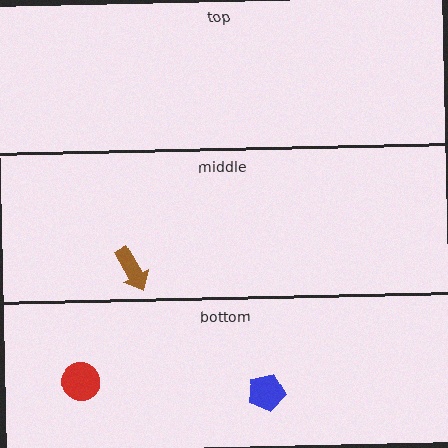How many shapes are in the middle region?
1.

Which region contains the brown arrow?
The middle region.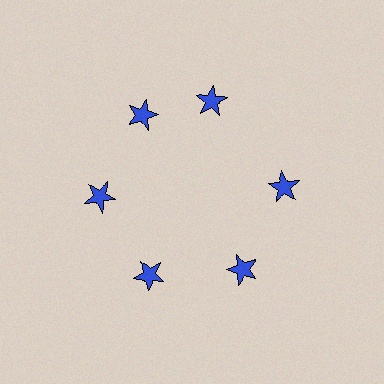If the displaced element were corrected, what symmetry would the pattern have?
It would have 6-fold rotational symmetry — the pattern would map onto itself every 60 degrees.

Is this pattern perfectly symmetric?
No. The 6 blue stars are arranged in a ring, but one element near the 1 o'clock position is rotated out of alignment along the ring, breaking the 6-fold rotational symmetry.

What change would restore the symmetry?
The symmetry would be restored by rotating it back into even spacing with its neighbors so that all 6 stars sit at equal angles and equal distance from the center.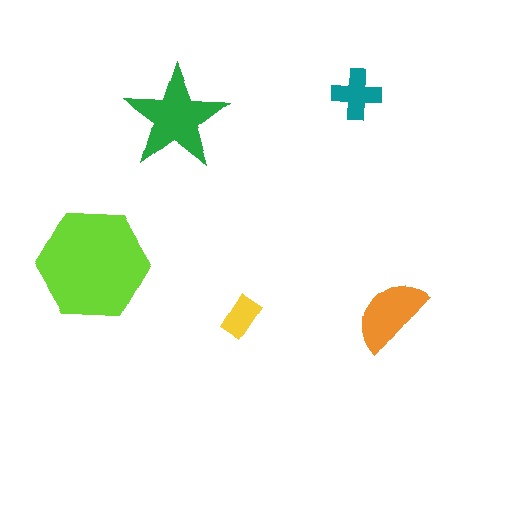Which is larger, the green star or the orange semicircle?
The green star.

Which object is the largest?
The lime hexagon.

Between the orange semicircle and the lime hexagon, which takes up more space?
The lime hexagon.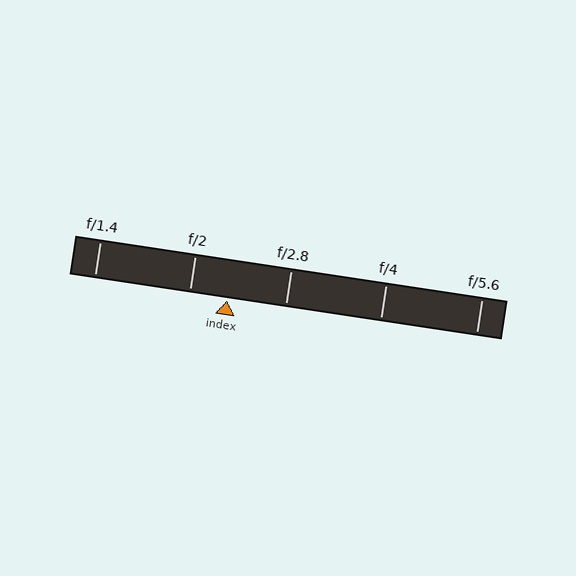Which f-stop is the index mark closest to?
The index mark is closest to f/2.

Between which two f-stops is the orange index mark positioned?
The index mark is between f/2 and f/2.8.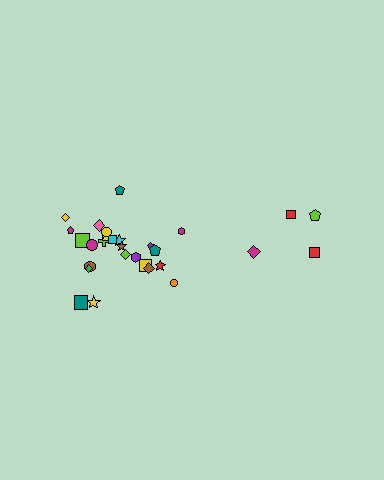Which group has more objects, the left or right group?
The left group.